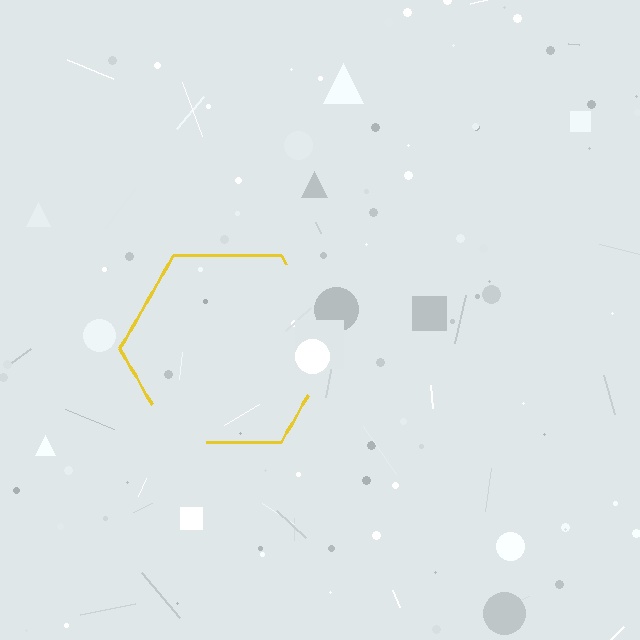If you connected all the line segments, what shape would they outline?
They would outline a hexagon.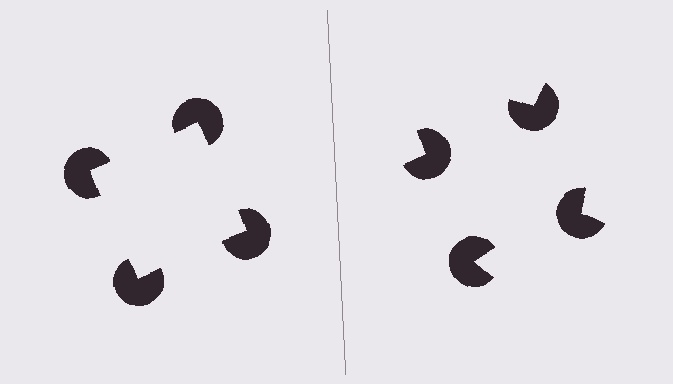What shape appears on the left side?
An illusory square.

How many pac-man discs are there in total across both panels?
8 — 4 on each side.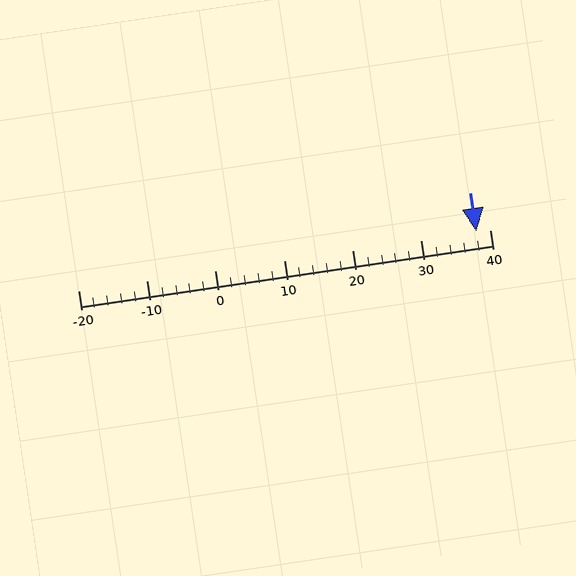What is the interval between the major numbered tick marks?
The major tick marks are spaced 10 units apart.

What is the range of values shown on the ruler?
The ruler shows values from -20 to 40.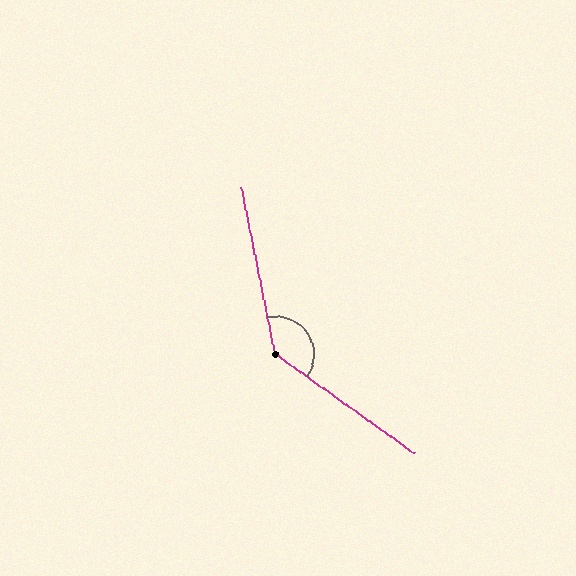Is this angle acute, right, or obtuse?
It is obtuse.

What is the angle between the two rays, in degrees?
Approximately 137 degrees.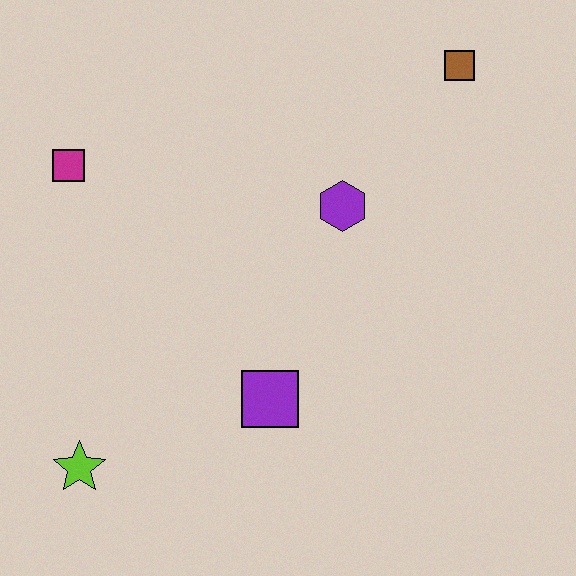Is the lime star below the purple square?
Yes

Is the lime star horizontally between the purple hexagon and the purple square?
No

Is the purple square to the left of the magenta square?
No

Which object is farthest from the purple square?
The brown square is farthest from the purple square.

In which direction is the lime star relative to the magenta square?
The lime star is below the magenta square.